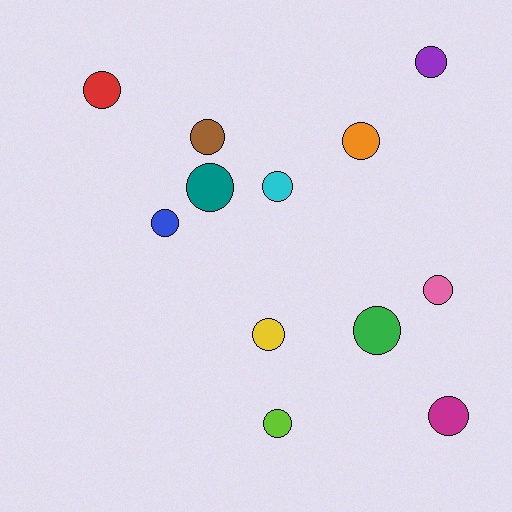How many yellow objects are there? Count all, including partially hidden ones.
There is 1 yellow object.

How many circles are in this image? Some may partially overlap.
There are 12 circles.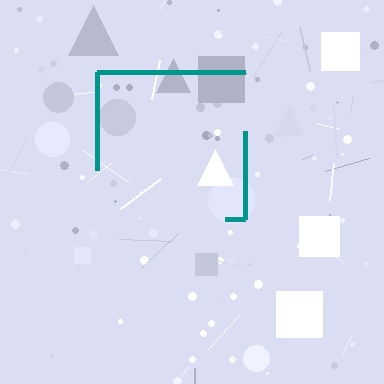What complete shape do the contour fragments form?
The contour fragments form a square.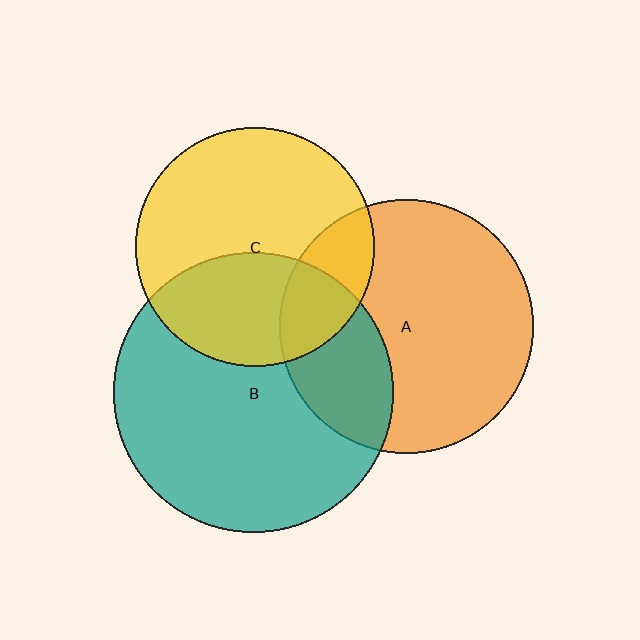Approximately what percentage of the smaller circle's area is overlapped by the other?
Approximately 20%.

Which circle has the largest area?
Circle B (teal).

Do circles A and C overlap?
Yes.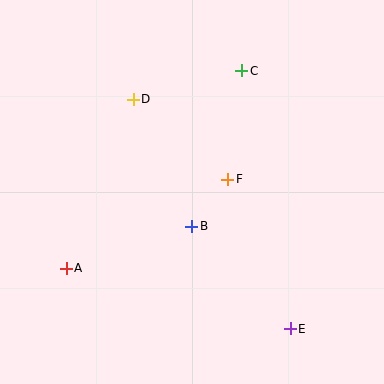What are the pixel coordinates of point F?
Point F is at (228, 179).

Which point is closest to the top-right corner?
Point C is closest to the top-right corner.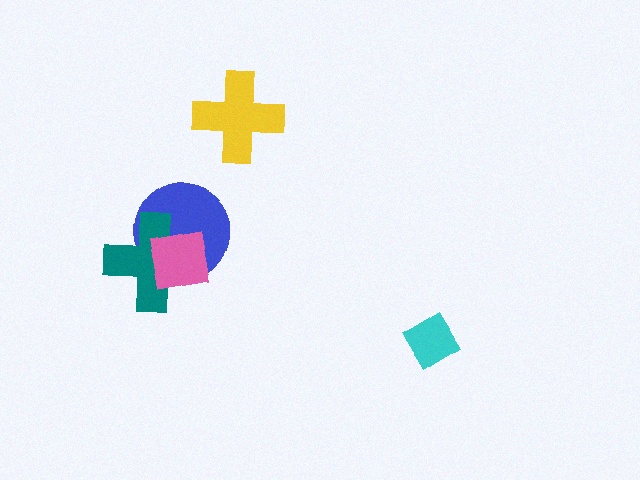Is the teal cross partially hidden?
Yes, it is partially covered by another shape.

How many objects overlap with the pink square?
2 objects overlap with the pink square.